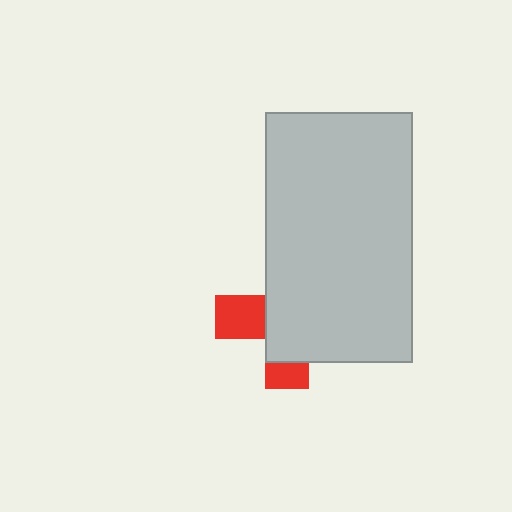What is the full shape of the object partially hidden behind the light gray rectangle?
The partially hidden object is a red cross.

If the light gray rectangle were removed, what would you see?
You would see the complete red cross.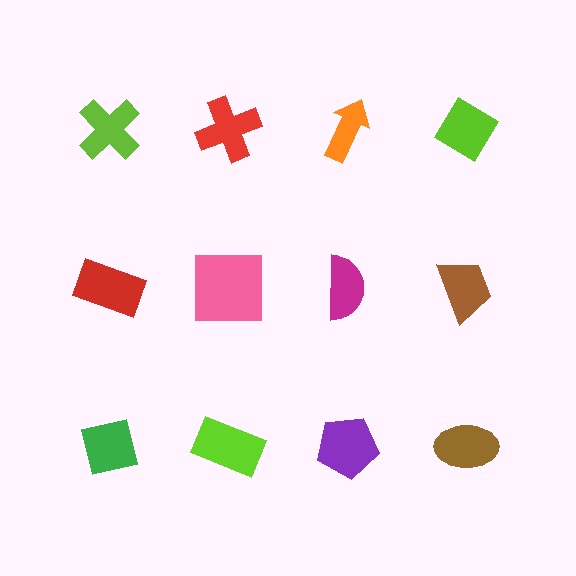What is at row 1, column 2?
A red cross.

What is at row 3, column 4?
A brown ellipse.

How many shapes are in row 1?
4 shapes.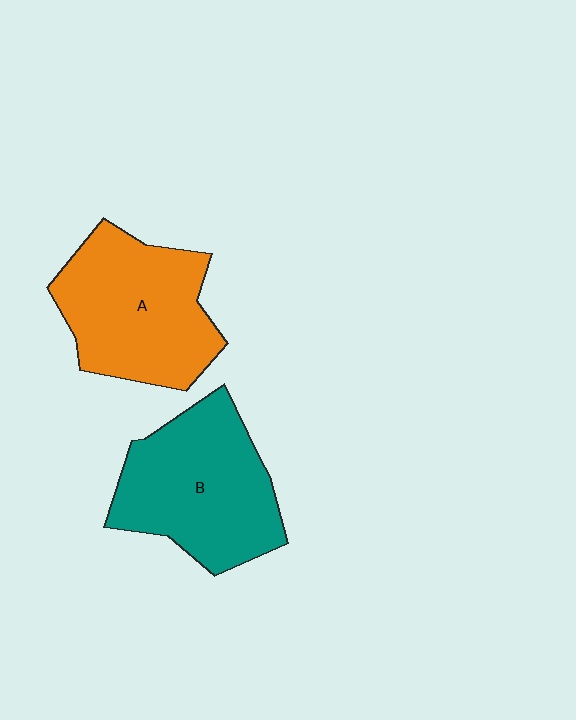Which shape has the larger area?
Shape B (teal).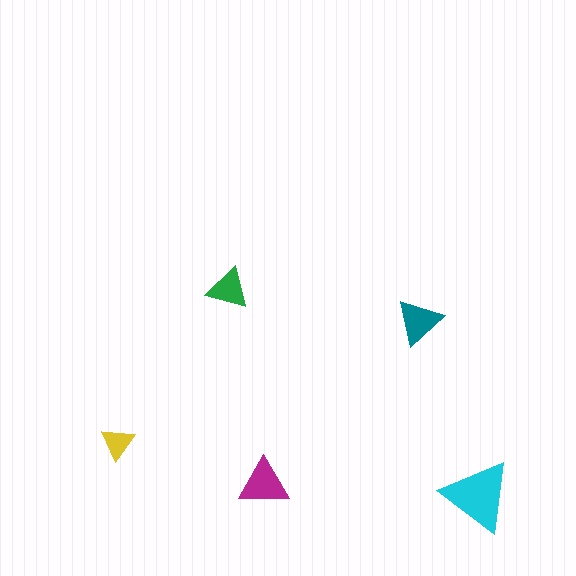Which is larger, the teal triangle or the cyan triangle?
The cyan one.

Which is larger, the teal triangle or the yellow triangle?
The teal one.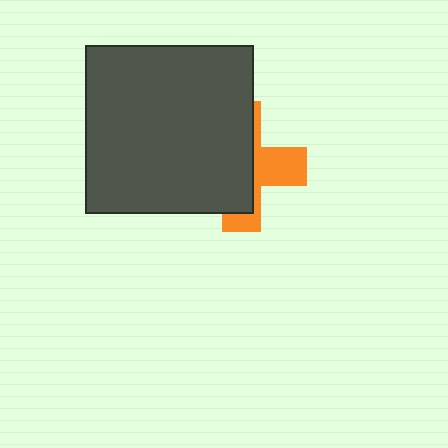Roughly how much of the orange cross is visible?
A small part of it is visible (roughly 39%).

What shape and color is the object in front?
The object in front is a dark gray square.